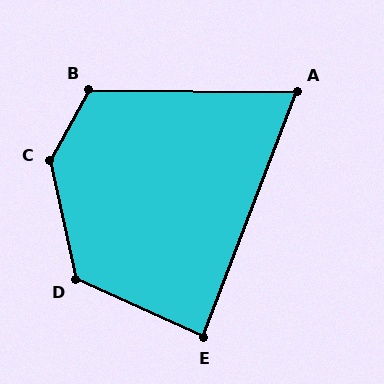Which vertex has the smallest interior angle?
A, at approximately 70 degrees.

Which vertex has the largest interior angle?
C, at approximately 139 degrees.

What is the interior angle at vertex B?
Approximately 118 degrees (obtuse).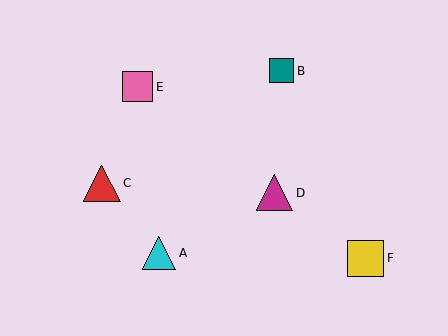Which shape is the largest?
The red triangle (labeled C) is the largest.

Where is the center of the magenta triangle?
The center of the magenta triangle is at (274, 193).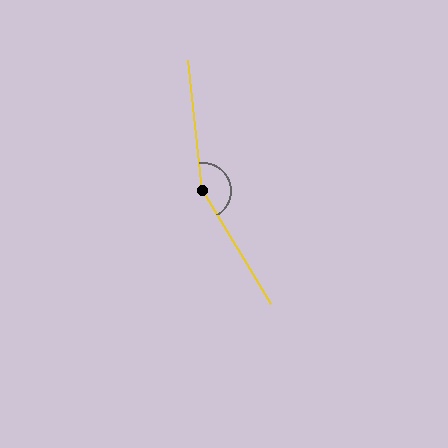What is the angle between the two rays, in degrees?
Approximately 155 degrees.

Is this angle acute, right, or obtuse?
It is obtuse.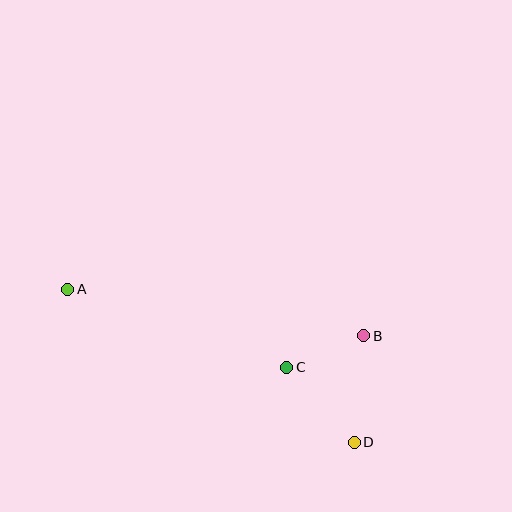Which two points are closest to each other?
Points B and C are closest to each other.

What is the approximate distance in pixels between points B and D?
The distance between B and D is approximately 107 pixels.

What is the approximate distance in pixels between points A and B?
The distance between A and B is approximately 300 pixels.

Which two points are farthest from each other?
Points A and D are farthest from each other.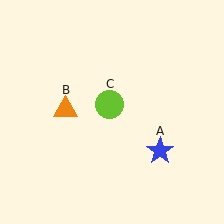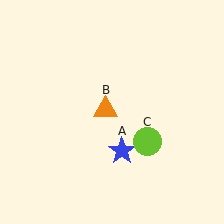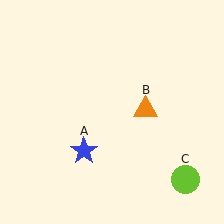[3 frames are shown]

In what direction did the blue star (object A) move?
The blue star (object A) moved left.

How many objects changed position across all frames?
3 objects changed position: blue star (object A), orange triangle (object B), lime circle (object C).